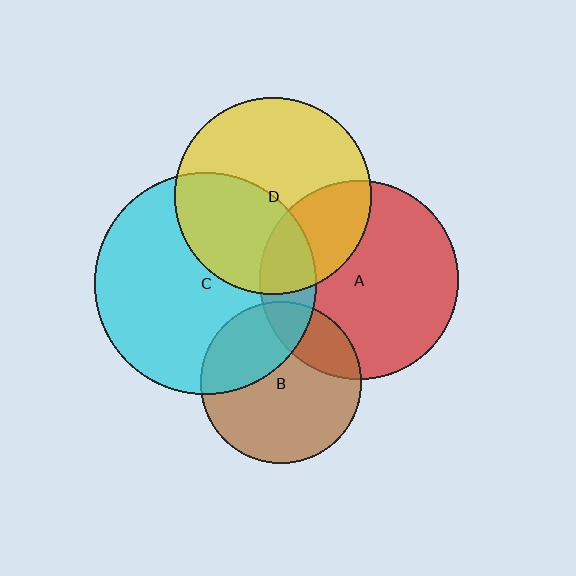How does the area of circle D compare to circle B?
Approximately 1.5 times.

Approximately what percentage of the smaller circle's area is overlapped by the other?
Approximately 20%.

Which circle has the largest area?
Circle C (cyan).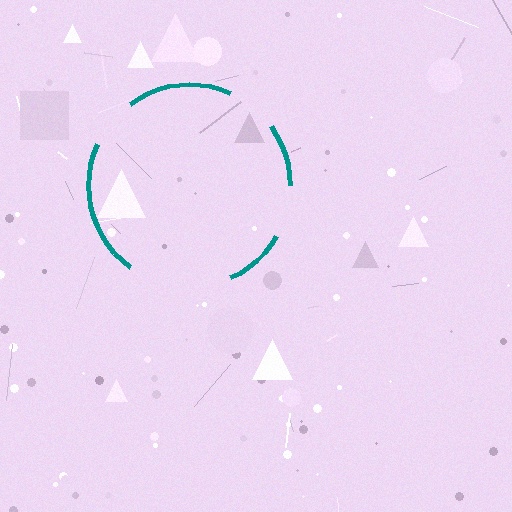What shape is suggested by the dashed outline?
The dashed outline suggests a circle.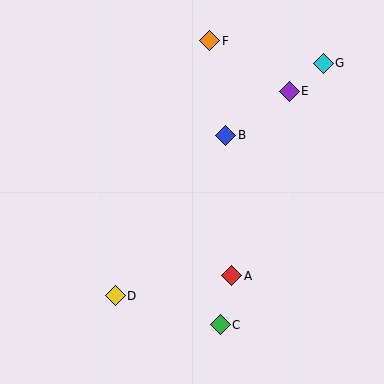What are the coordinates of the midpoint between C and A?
The midpoint between C and A is at (226, 300).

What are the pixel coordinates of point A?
Point A is at (232, 276).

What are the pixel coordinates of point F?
Point F is at (210, 41).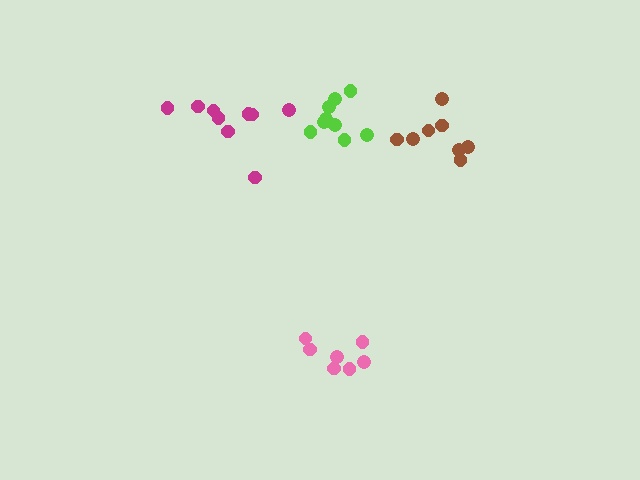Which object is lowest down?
The pink cluster is bottommost.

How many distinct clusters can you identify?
There are 4 distinct clusters.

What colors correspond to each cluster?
The clusters are colored: magenta, pink, lime, brown.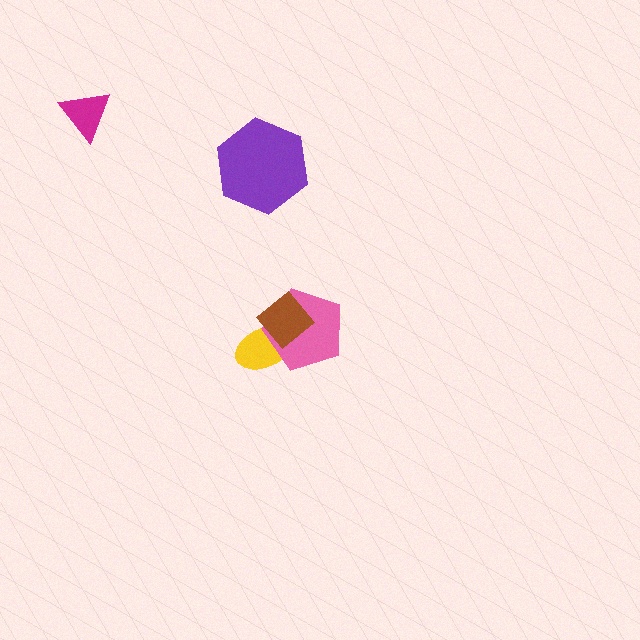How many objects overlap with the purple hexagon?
0 objects overlap with the purple hexagon.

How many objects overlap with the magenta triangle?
0 objects overlap with the magenta triangle.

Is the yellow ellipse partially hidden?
Yes, it is partially covered by another shape.